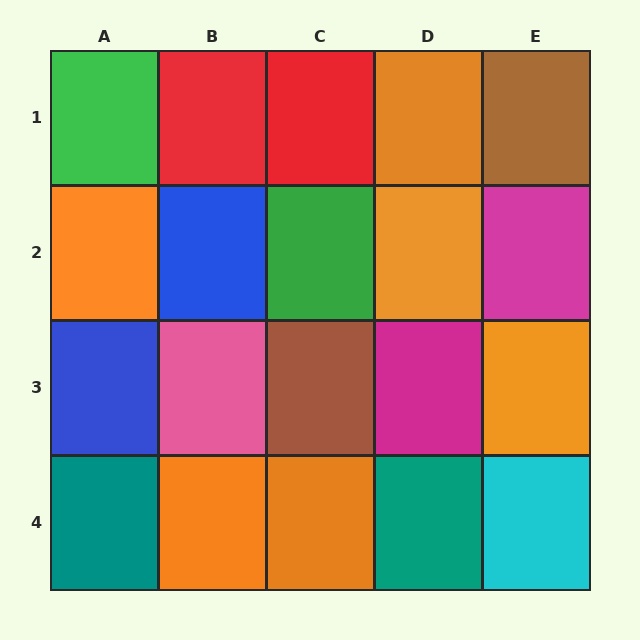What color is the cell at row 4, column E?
Cyan.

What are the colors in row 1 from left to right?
Green, red, red, orange, brown.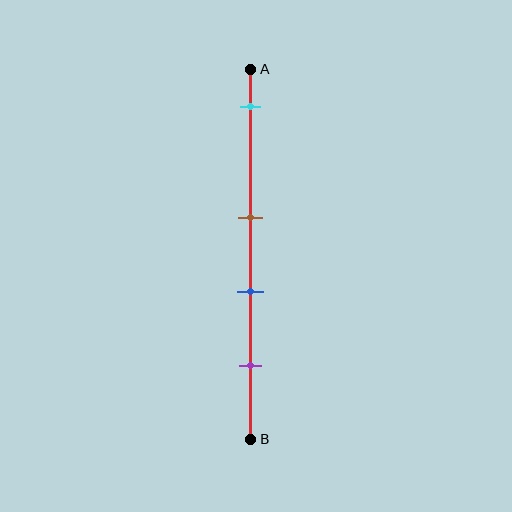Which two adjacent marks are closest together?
The brown and blue marks are the closest adjacent pair.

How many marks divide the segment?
There are 4 marks dividing the segment.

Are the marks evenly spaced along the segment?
No, the marks are not evenly spaced.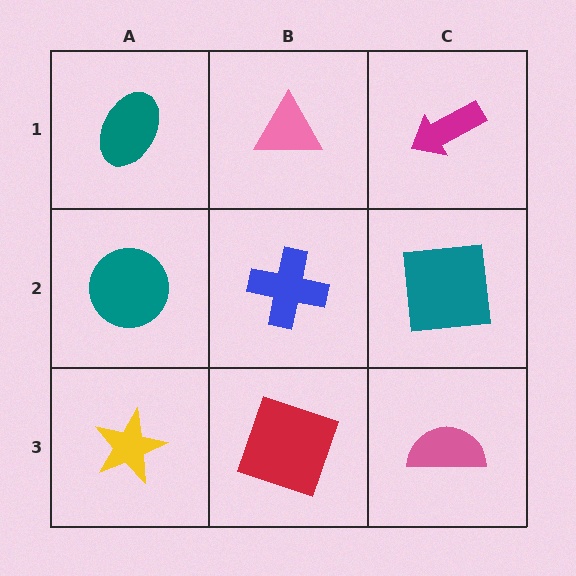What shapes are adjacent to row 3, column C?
A teal square (row 2, column C), a red square (row 3, column B).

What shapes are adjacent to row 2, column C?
A magenta arrow (row 1, column C), a pink semicircle (row 3, column C), a blue cross (row 2, column B).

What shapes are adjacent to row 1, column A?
A teal circle (row 2, column A), a pink triangle (row 1, column B).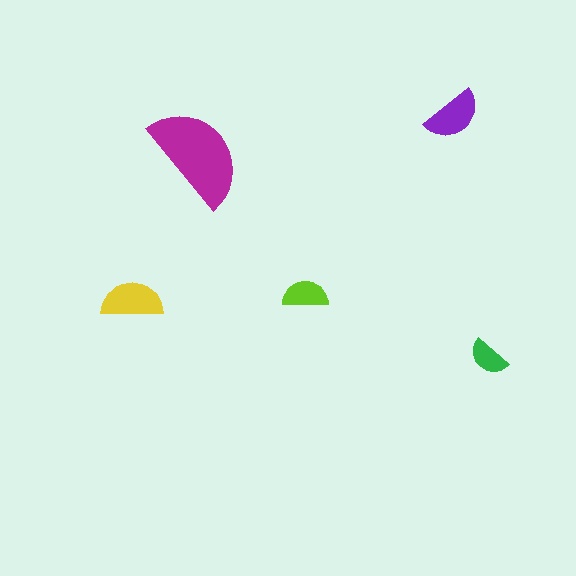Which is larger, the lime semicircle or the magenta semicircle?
The magenta one.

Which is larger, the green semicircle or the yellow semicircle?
The yellow one.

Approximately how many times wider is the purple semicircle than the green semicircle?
About 1.5 times wider.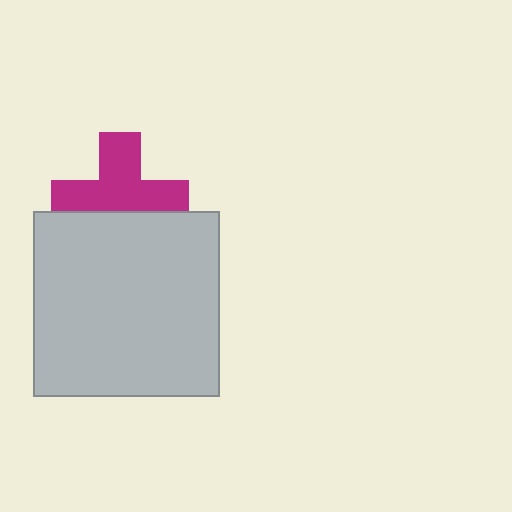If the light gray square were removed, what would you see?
You would see the complete magenta cross.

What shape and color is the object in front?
The object in front is a light gray square.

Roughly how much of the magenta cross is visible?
Most of it is visible (roughly 65%).